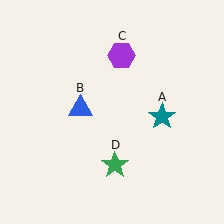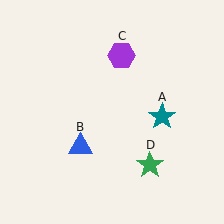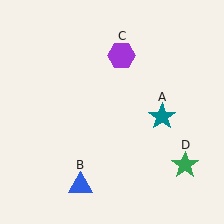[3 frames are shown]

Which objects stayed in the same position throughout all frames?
Teal star (object A) and purple hexagon (object C) remained stationary.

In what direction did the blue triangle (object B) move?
The blue triangle (object B) moved down.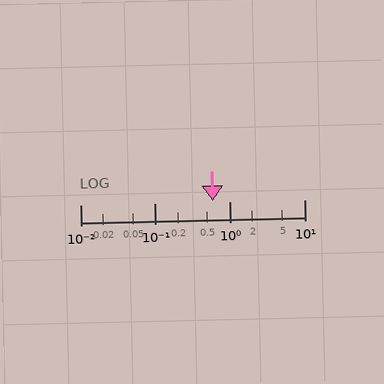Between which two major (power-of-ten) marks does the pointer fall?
The pointer is between 0.1 and 1.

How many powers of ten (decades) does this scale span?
The scale spans 3 decades, from 0.01 to 10.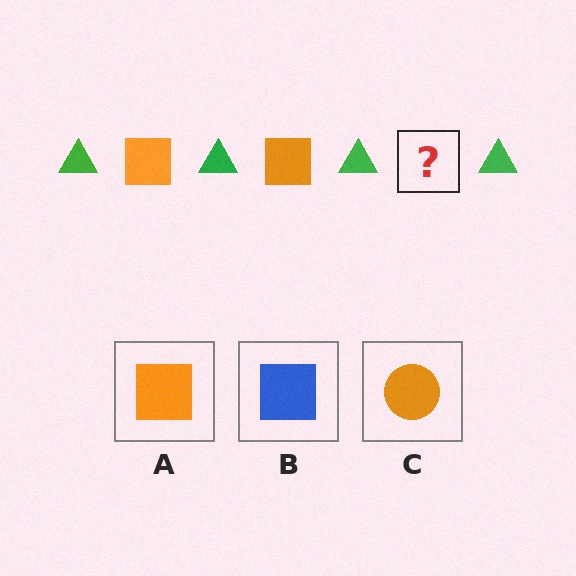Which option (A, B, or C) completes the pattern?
A.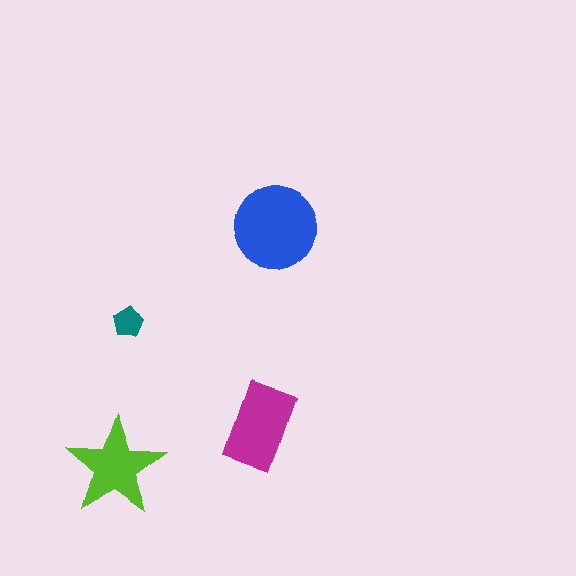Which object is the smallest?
The teal pentagon.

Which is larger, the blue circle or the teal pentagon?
The blue circle.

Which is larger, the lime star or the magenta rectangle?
The magenta rectangle.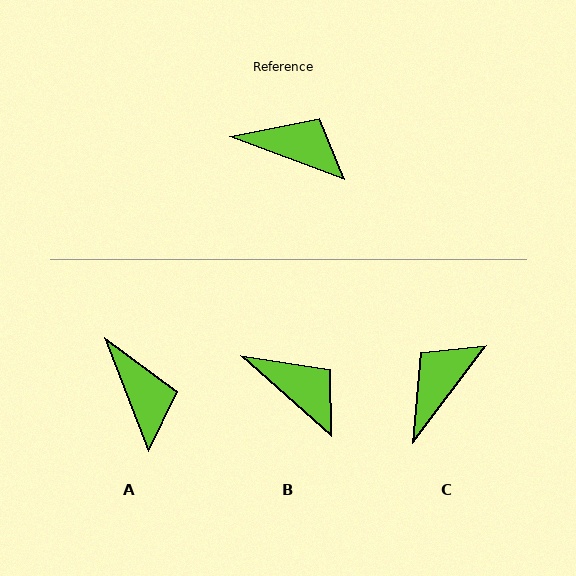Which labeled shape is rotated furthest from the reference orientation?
C, about 74 degrees away.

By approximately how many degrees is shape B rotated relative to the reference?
Approximately 21 degrees clockwise.